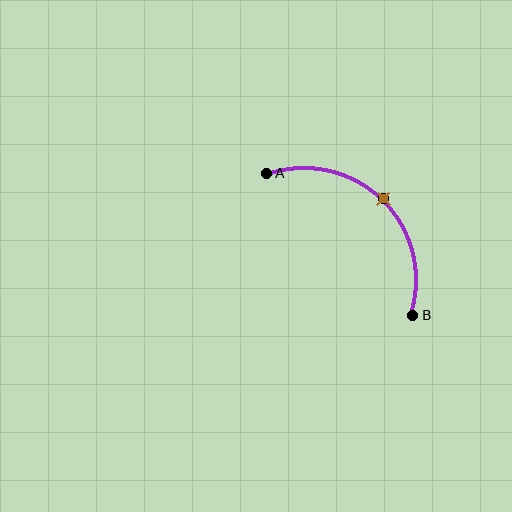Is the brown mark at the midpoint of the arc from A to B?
Yes. The brown mark lies on the arc at equal arc-length from both A and B — it is the arc midpoint.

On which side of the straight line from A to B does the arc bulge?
The arc bulges above and to the right of the straight line connecting A and B.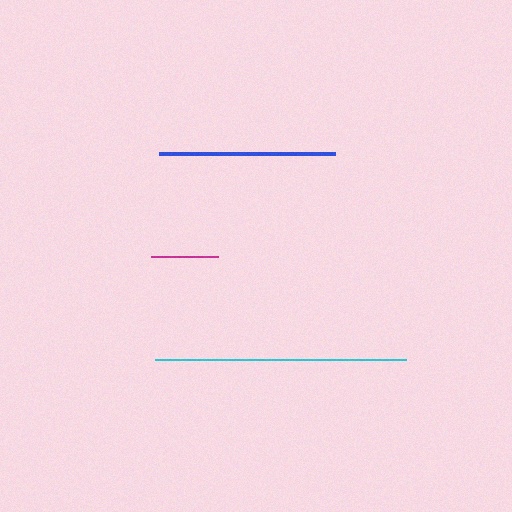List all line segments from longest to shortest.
From longest to shortest: cyan, blue, magenta.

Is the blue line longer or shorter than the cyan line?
The cyan line is longer than the blue line.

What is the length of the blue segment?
The blue segment is approximately 176 pixels long.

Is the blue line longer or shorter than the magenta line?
The blue line is longer than the magenta line.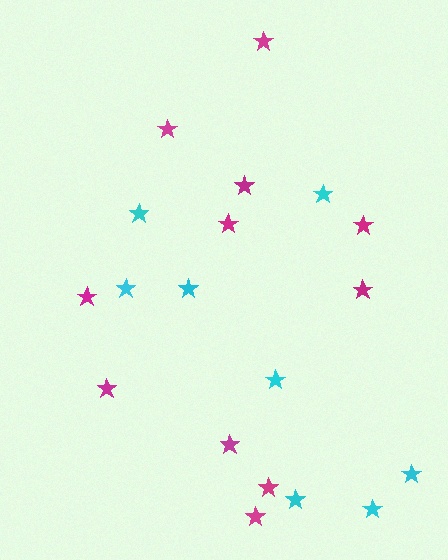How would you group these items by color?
There are 2 groups: one group of magenta stars (11) and one group of cyan stars (8).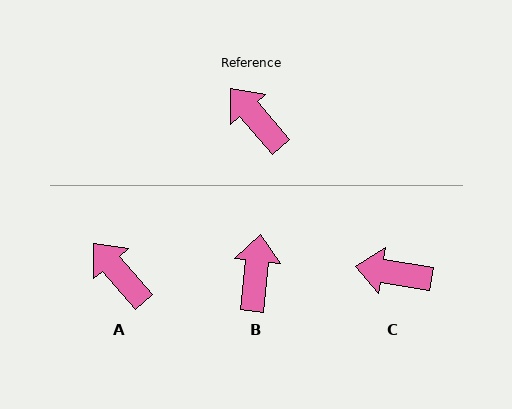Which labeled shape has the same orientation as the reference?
A.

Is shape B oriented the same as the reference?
No, it is off by about 47 degrees.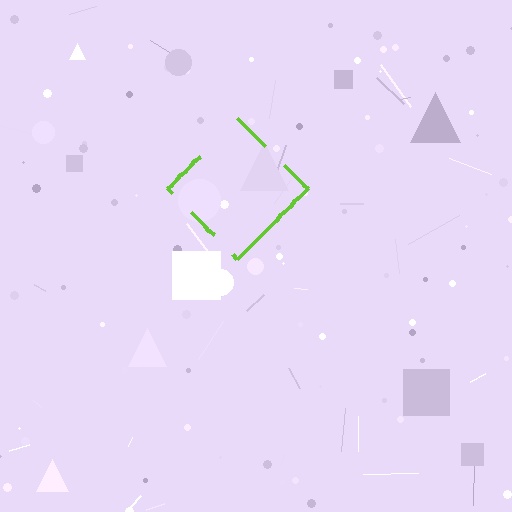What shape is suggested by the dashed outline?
The dashed outline suggests a diamond.